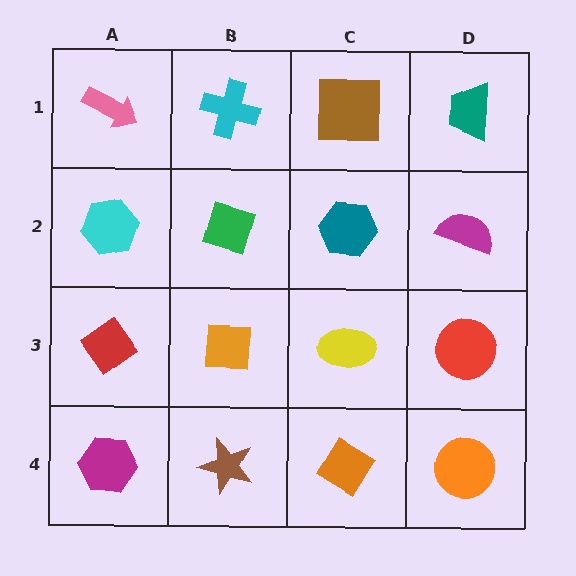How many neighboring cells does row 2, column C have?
4.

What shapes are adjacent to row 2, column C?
A brown square (row 1, column C), a yellow ellipse (row 3, column C), a green diamond (row 2, column B), a magenta semicircle (row 2, column D).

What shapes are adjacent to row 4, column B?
An orange square (row 3, column B), a magenta hexagon (row 4, column A), an orange diamond (row 4, column C).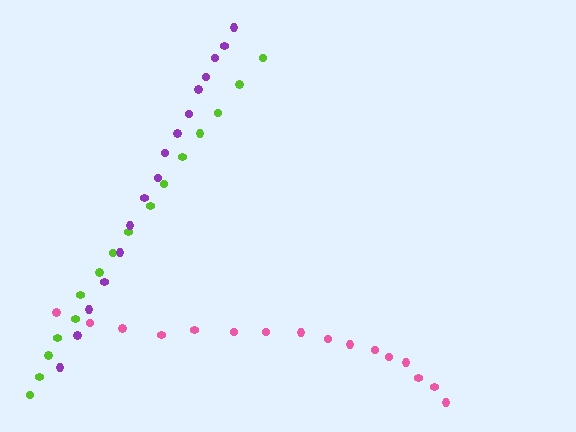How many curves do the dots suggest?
There are 3 distinct paths.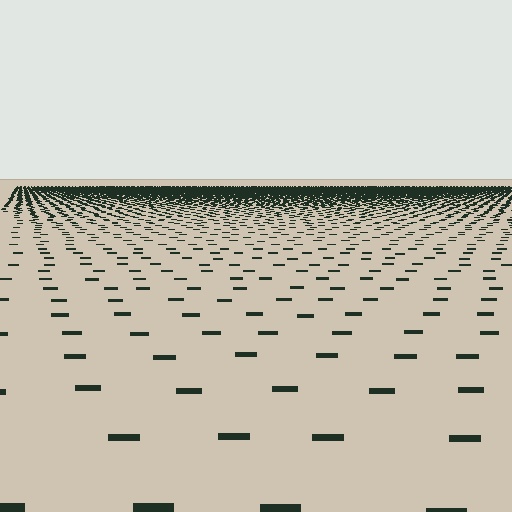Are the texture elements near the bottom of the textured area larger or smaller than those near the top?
Larger. Near the bottom, elements are closer to the viewer and appear at a bigger on-screen size.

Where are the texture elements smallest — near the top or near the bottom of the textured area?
Near the top.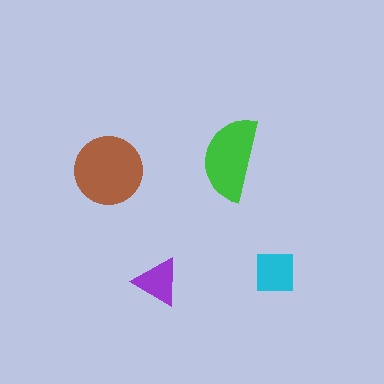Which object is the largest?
The brown circle.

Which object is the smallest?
The purple triangle.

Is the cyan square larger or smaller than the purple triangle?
Larger.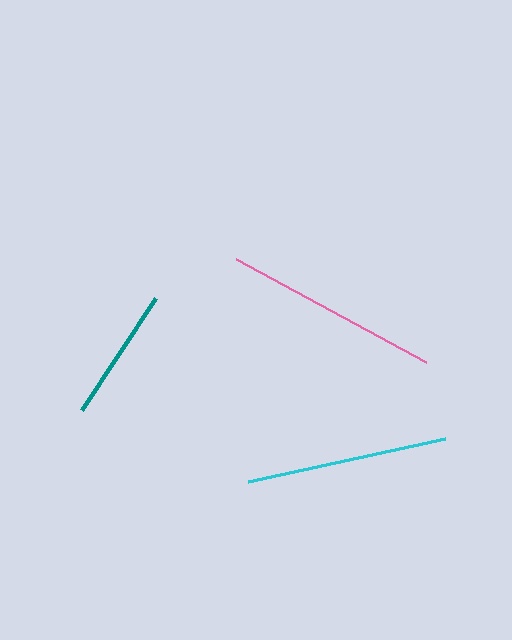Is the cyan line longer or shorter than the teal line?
The cyan line is longer than the teal line.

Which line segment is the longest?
The pink line is the longest at approximately 216 pixels.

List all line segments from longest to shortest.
From longest to shortest: pink, cyan, teal.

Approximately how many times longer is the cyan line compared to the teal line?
The cyan line is approximately 1.5 times the length of the teal line.